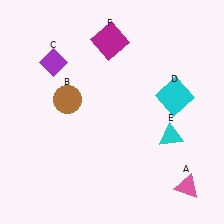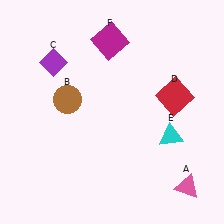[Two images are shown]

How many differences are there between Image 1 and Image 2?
There is 1 difference between the two images.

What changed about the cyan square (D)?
In Image 1, D is cyan. In Image 2, it changed to red.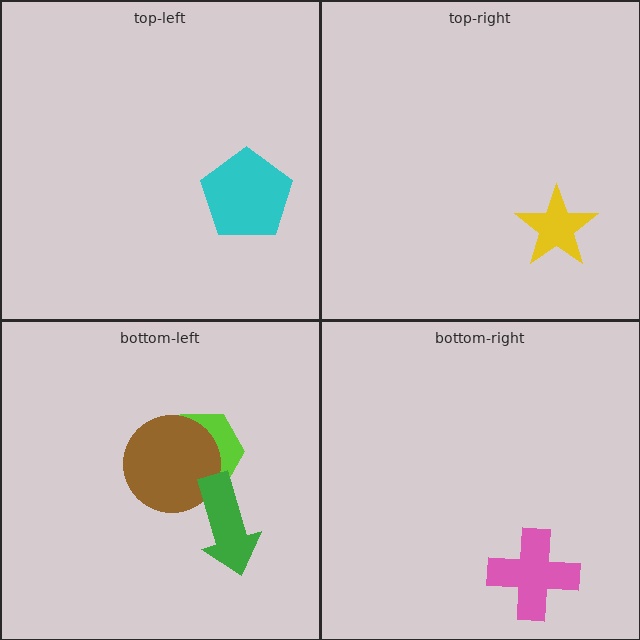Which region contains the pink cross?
The bottom-right region.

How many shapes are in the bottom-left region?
3.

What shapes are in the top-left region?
The cyan pentagon.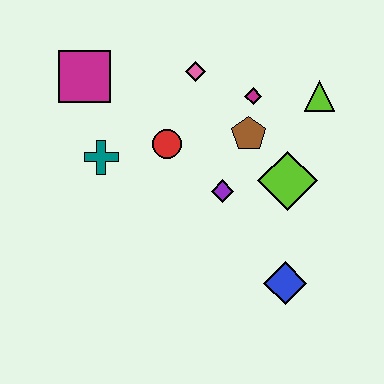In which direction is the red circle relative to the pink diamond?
The red circle is below the pink diamond.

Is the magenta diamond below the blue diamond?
No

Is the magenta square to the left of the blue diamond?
Yes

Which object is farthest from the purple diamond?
The magenta square is farthest from the purple diamond.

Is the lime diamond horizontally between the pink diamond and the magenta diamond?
No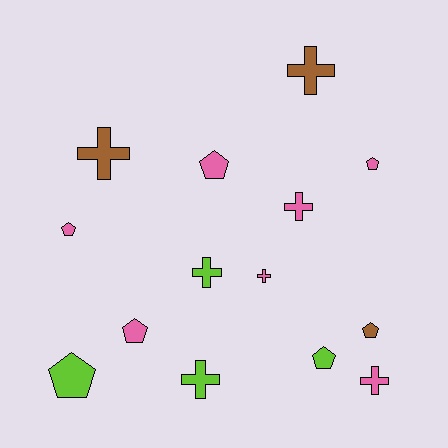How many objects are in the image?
There are 14 objects.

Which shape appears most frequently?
Pentagon, with 7 objects.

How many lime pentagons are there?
There are 2 lime pentagons.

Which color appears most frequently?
Pink, with 7 objects.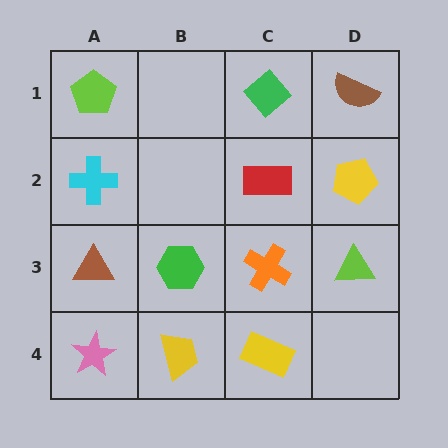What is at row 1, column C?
A green diamond.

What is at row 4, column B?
A yellow trapezoid.